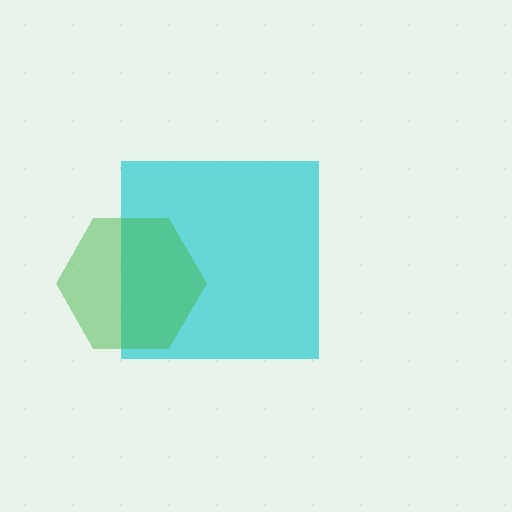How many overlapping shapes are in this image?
There are 2 overlapping shapes in the image.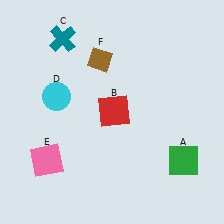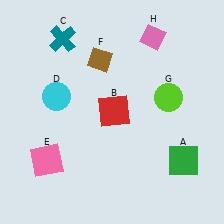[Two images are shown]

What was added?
A lime circle (G), a pink diamond (H) were added in Image 2.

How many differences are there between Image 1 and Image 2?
There are 2 differences between the two images.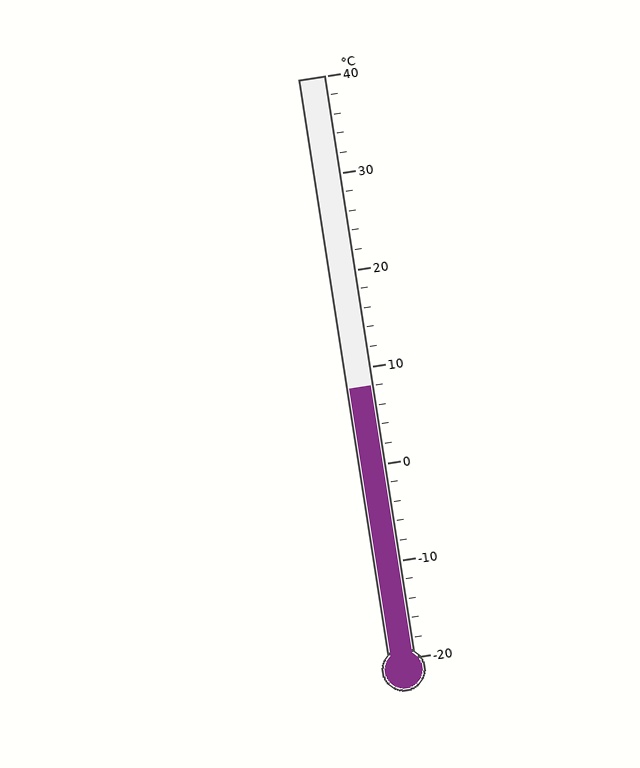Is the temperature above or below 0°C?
The temperature is above 0°C.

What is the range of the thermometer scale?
The thermometer scale ranges from -20°C to 40°C.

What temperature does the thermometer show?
The thermometer shows approximately 8°C.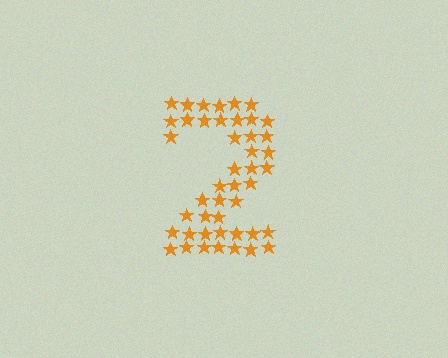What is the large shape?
The large shape is the digit 2.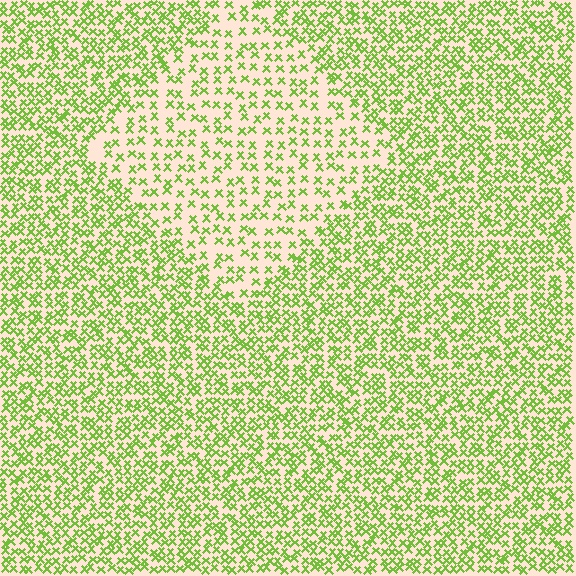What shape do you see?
I see a diamond.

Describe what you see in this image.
The image contains small lime elements arranged at two different densities. A diamond-shaped region is visible where the elements are less densely packed than the surrounding area.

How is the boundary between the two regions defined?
The boundary is defined by a change in element density (approximately 2.0x ratio). All elements are the same color, size, and shape.